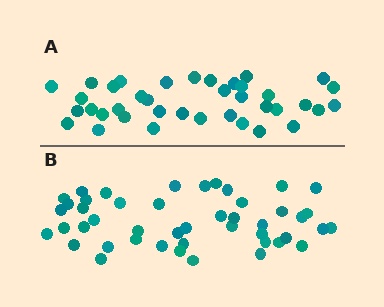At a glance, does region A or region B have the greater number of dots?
Region B (the bottom region) has more dots.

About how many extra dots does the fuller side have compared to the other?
Region B has roughly 8 or so more dots than region A.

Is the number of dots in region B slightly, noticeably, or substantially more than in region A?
Region B has only slightly more — the two regions are fairly close. The ratio is roughly 1.2 to 1.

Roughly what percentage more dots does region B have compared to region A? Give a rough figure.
About 20% more.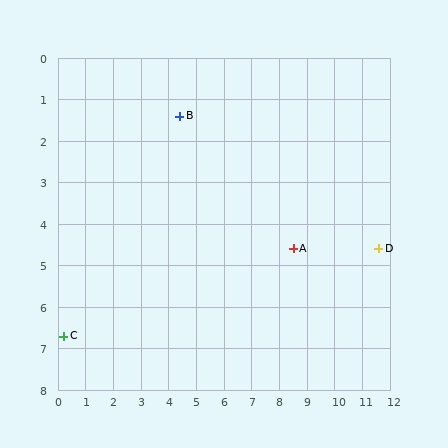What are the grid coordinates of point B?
Point B is at approximately (4.4, 1.4).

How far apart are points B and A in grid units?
Points B and A are about 5.2 grid units apart.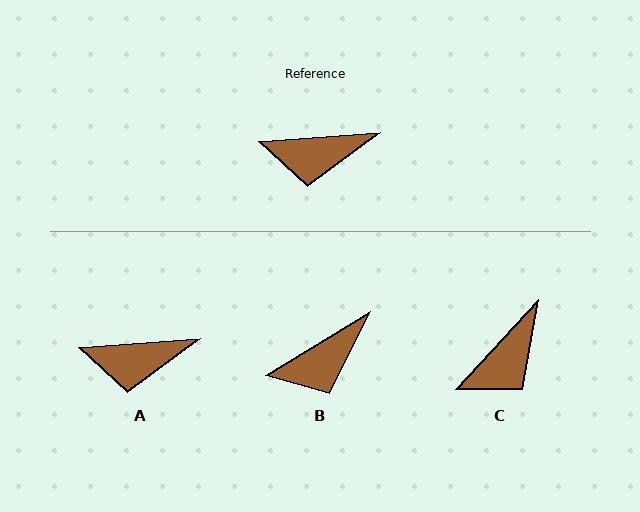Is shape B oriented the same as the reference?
No, it is off by about 27 degrees.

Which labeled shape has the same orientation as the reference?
A.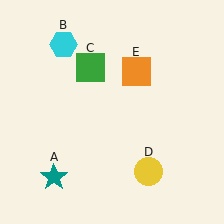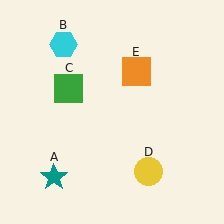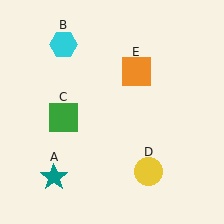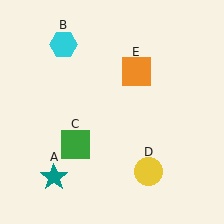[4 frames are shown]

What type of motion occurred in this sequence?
The green square (object C) rotated counterclockwise around the center of the scene.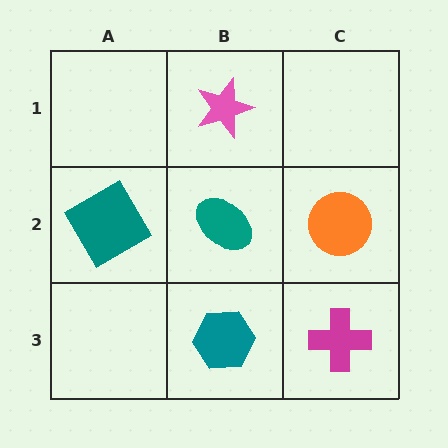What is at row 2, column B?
A teal ellipse.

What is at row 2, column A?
A teal diamond.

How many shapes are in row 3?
2 shapes.